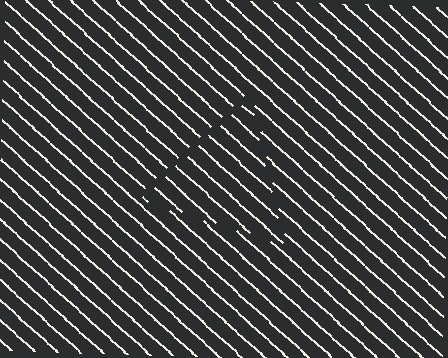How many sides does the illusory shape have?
3 sides — the line-ends trace a triangle.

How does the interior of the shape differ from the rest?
The interior of the shape contains the same grating, shifted by half a period — the contour is defined by the phase discontinuity where line-ends from the inner and outer gratings abut.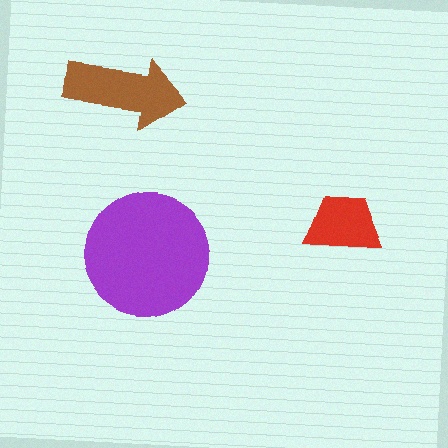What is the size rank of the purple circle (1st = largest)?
1st.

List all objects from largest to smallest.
The purple circle, the brown arrow, the red trapezoid.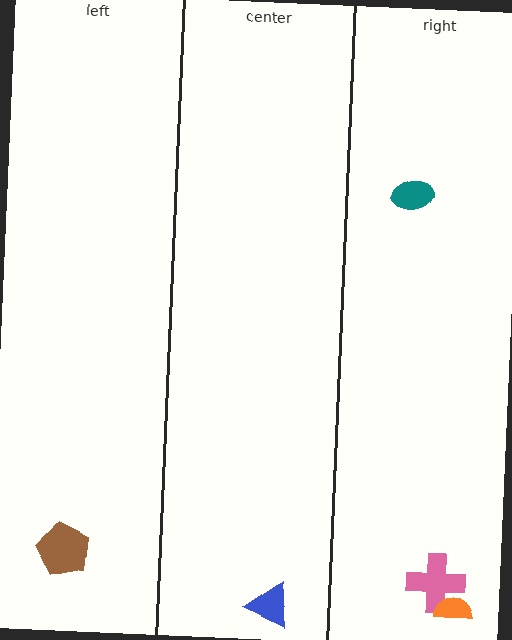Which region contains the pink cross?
The right region.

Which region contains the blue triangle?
The center region.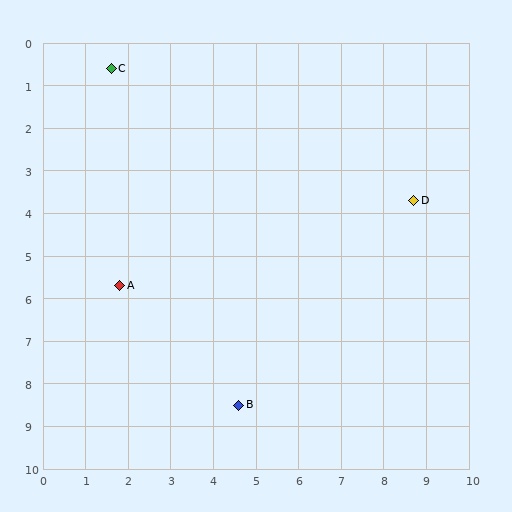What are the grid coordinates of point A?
Point A is at approximately (1.8, 5.7).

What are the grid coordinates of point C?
Point C is at approximately (1.6, 0.6).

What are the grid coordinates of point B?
Point B is at approximately (4.6, 8.5).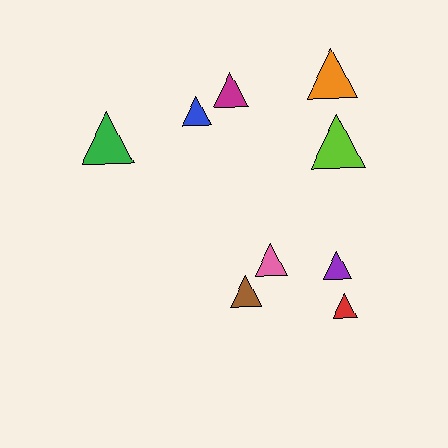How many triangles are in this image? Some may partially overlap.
There are 9 triangles.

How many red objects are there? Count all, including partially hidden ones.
There is 1 red object.